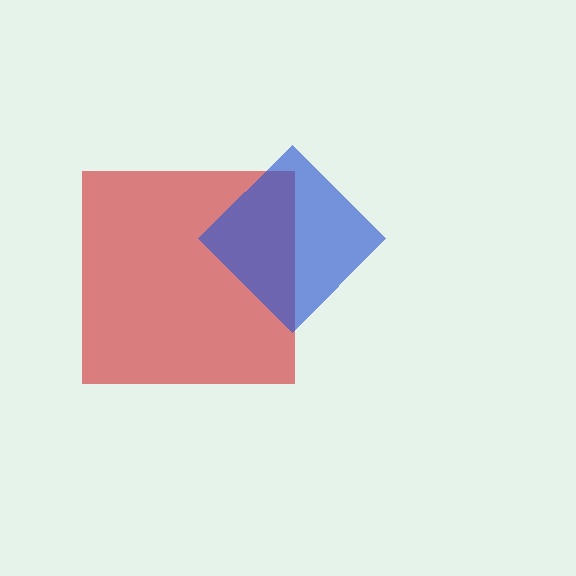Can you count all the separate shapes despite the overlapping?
Yes, there are 2 separate shapes.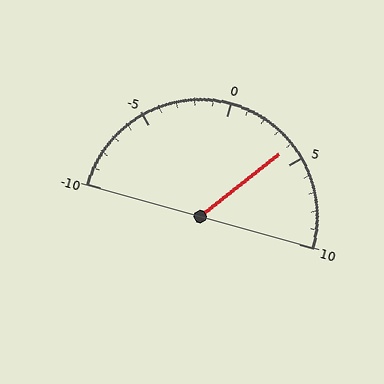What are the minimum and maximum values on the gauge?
The gauge ranges from -10 to 10.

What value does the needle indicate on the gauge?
The needle indicates approximately 4.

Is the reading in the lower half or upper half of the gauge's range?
The reading is in the upper half of the range (-10 to 10).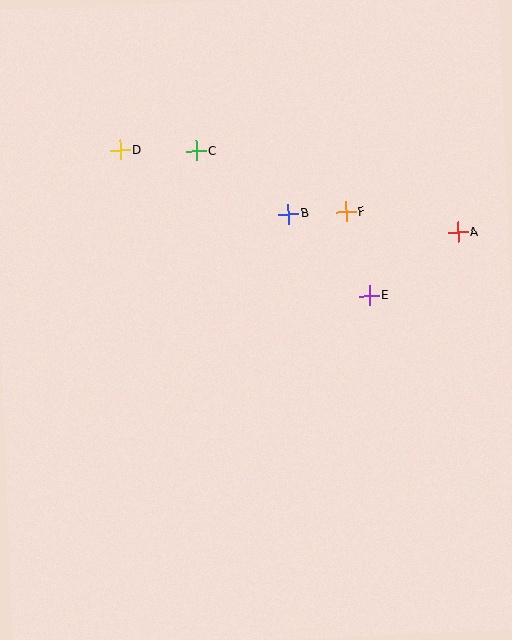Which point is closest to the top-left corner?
Point D is closest to the top-left corner.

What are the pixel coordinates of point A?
Point A is at (458, 232).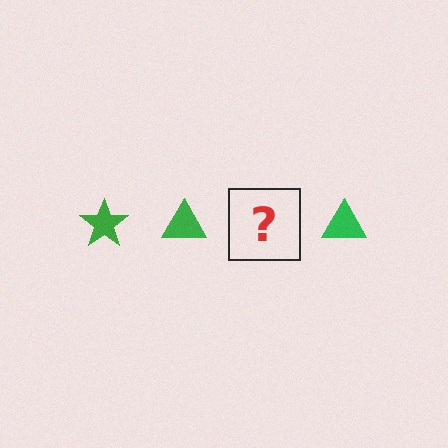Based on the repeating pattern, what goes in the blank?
The blank should be a green star.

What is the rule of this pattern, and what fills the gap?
The rule is that the pattern cycles through star, triangle shapes in green. The gap should be filled with a green star.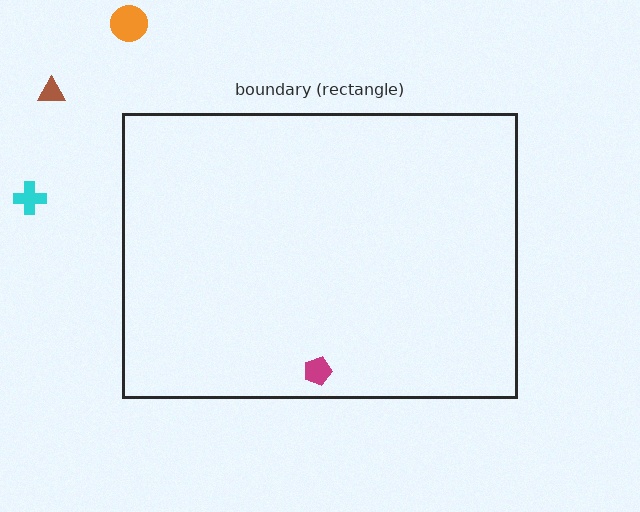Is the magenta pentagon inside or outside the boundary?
Inside.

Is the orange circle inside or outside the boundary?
Outside.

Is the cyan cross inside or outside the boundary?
Outside.